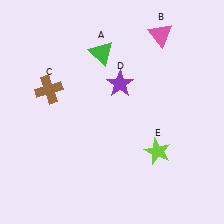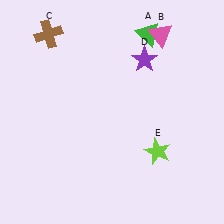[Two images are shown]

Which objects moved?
The objects that moved are: the green triangle (A), the brown cross (C), the purple star (D).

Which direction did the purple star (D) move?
The purple star (D) moved right.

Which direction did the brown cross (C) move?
The brown cross (C) moved up.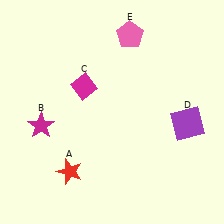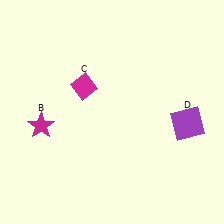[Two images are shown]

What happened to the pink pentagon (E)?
The pink pentagon (E) was removed in Image 2. It was in the top-right area of Image 1.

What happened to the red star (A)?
The red star (A) was removed in Image 2. It was in the bottom-left area of Image 1.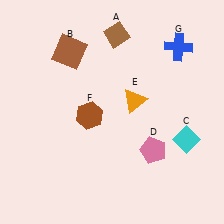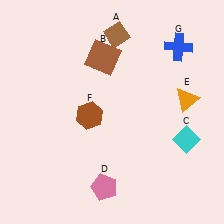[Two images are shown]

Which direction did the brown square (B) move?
The brown square (B) moved right.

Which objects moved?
The objects that moved are: the brown square (B), the pink pentagon (D), the orange triangle (E).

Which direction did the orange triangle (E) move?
The orange triangle (E) moved right.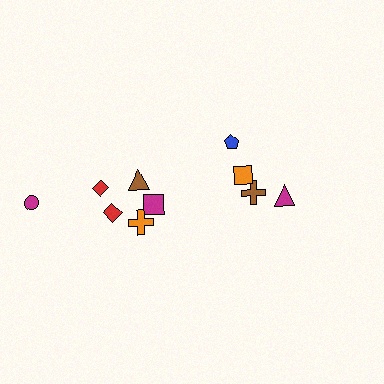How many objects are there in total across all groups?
There are 10 objects.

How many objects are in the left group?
There are 6 objects.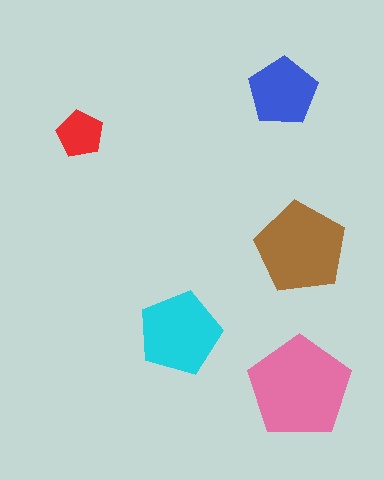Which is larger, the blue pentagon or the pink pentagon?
The pink one.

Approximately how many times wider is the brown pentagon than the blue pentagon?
About 1.5 times wider.